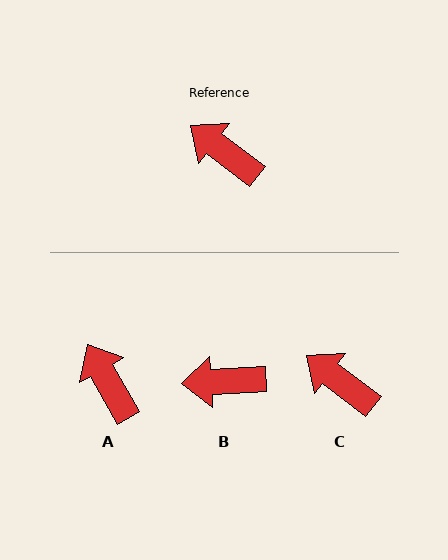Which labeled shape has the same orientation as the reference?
C.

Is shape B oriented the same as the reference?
No, it is off by about 40 degrees.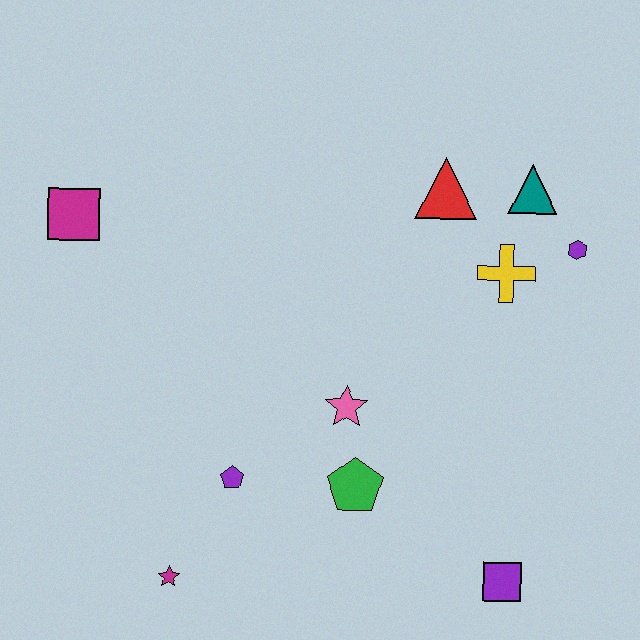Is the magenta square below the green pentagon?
No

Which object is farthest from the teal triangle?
The magenta star is farthest from the teal triangle.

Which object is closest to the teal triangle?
The purple hexagon is closest to the teal triangle.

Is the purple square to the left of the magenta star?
No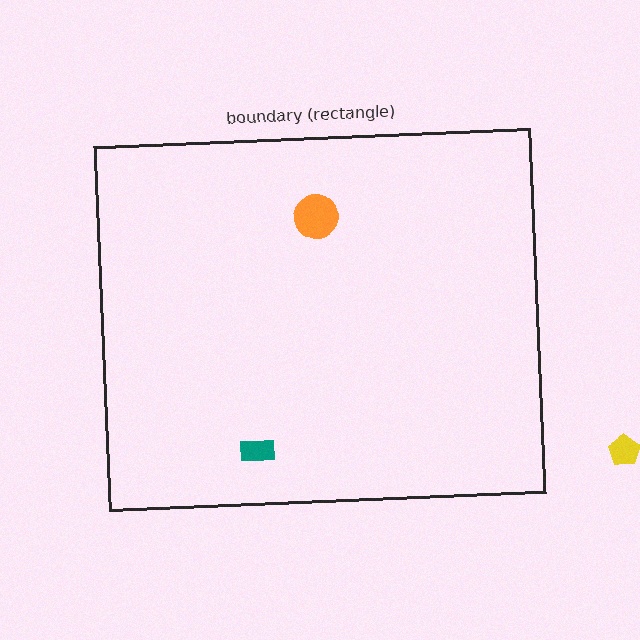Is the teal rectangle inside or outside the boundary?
Inside.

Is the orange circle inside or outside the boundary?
Inside.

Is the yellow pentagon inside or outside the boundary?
Outside.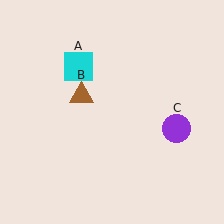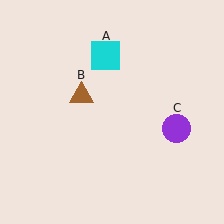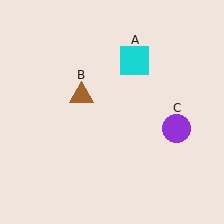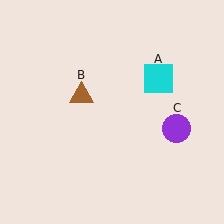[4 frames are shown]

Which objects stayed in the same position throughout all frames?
Brown triangle (object B) and purple circle (object C) remained stationary.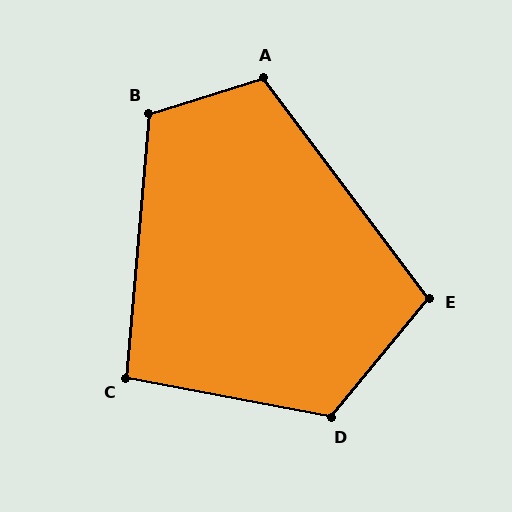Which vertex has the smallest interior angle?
C, at approximately 96 degrees.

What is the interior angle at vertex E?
Approximately 104 degrees (obtuse).